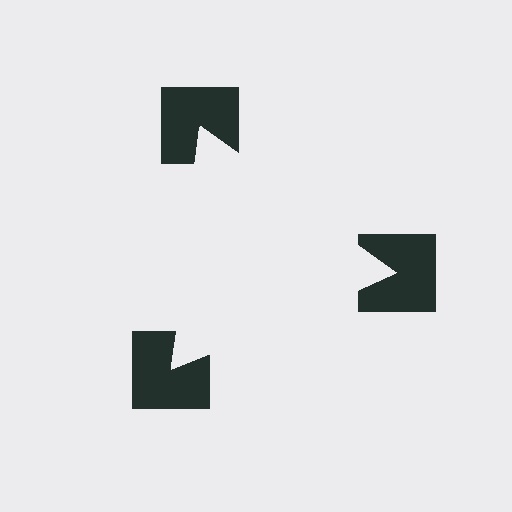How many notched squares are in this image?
There are 3 — one at each vertex of the illusory triangle.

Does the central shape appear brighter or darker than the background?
It typically appears slightly brighter than the background, even though no actual brightness change is drawn.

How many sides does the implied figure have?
3 sides.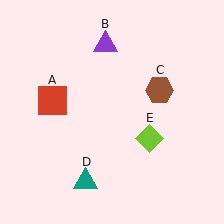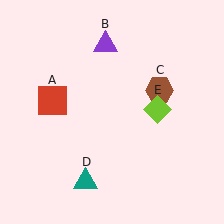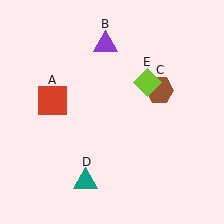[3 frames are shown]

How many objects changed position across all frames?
1 object changed position: lime diamond (object E).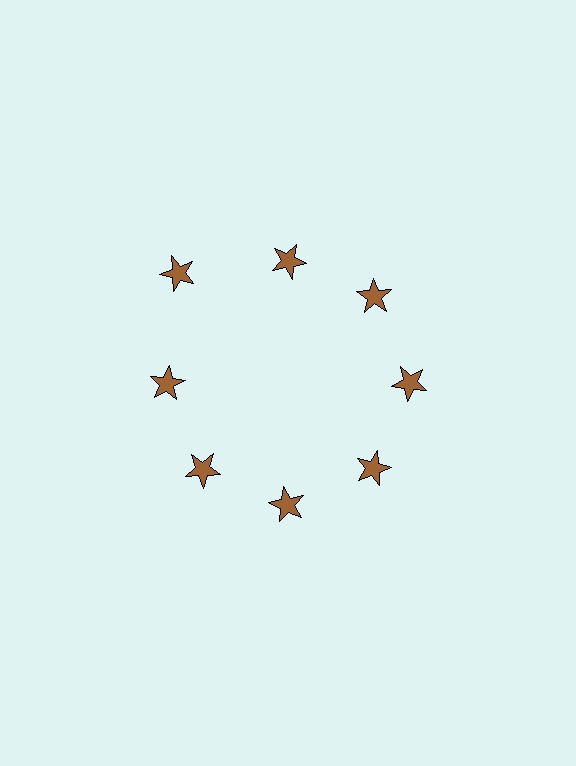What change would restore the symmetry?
The symmetry would be restored by moving it inward, back onto the ring so that all 8 stars sit at equal angles and equal distance from the center.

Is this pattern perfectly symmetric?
No. The 8 brown stars are arranged in a ring, but one element near the 10 o'clock position is pushed outward from the center, breaking the 8-fold rotational symmetry.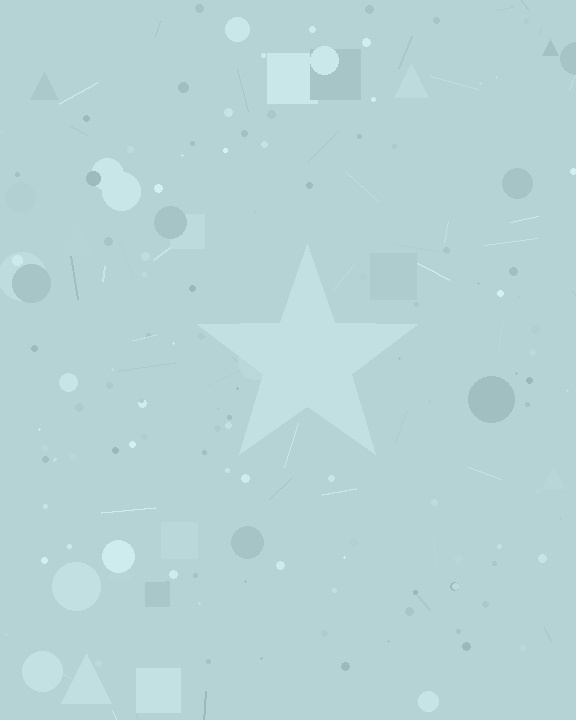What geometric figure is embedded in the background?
A star is embedded in the background.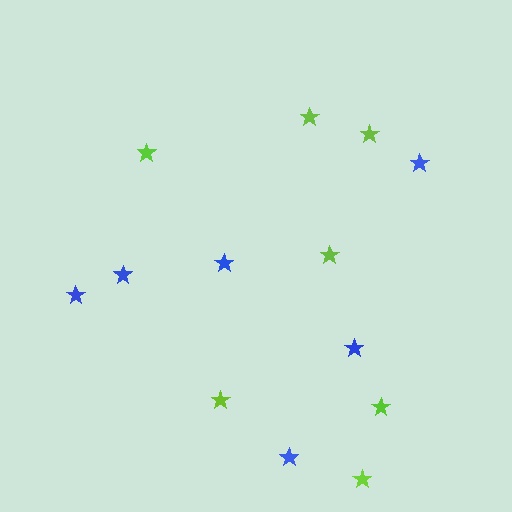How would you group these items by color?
There are 2 groups: one group of lime stars (7) and one group of blue stars (6).